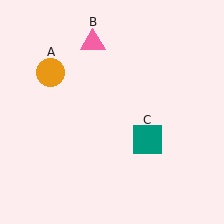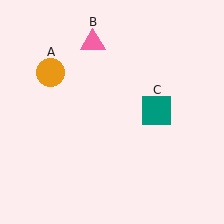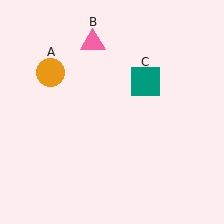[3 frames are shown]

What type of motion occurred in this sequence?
The teal square (object C) rotated counterclockwise around the center of the scene.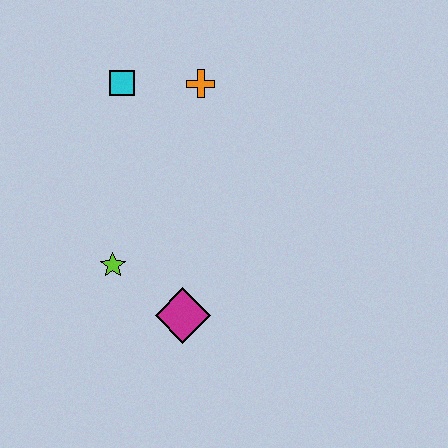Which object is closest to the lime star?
The magenta diamond is closest to the lime star.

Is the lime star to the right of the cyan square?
No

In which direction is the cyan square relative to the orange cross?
The cyan square is to the left of the orange cross.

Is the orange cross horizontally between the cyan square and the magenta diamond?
No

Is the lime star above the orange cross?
No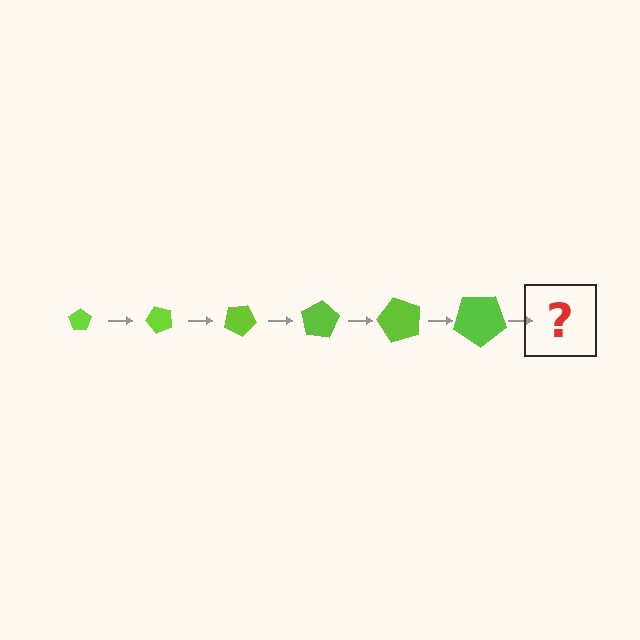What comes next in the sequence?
The next element should be a pentagon, larger than the previous one and rotated 300 degrees from the start.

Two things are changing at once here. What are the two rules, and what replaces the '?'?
The two rules are that the pentagon grows larger each step and it rotates 50 degrees each step. The '?' should be a pentagon, larger than the previous one and rotated 300 degrees from the start.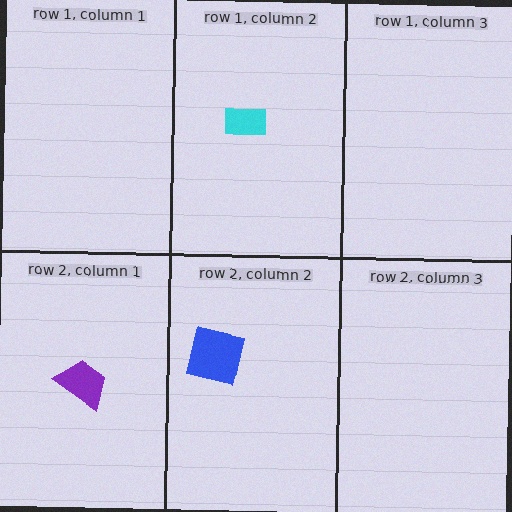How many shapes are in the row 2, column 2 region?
1.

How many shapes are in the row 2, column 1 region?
1.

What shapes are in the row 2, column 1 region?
The purple trapezoid.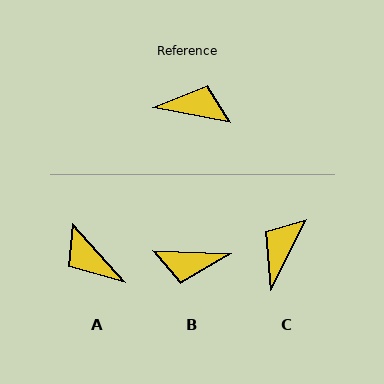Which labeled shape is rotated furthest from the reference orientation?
B, about 172 degrees away.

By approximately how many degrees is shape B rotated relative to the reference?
Approximately 172 degrees clockwise.